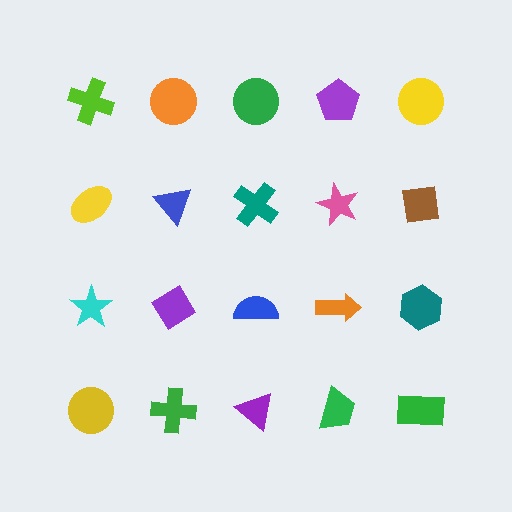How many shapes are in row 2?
5 shapes.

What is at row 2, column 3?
A teal cross.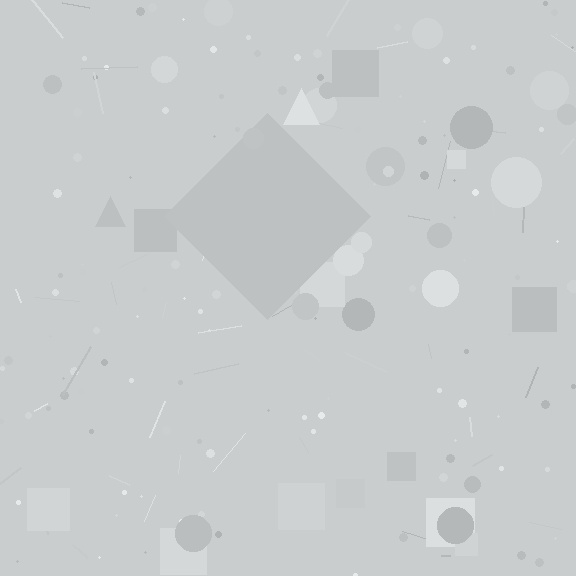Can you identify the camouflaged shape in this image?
The camouflaged shape is a diamond.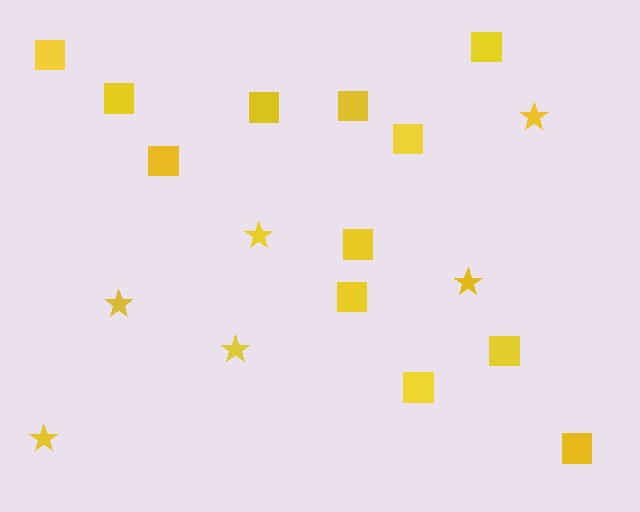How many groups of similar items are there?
There are 2 groups: one group of squares (12) and one group of stars (6).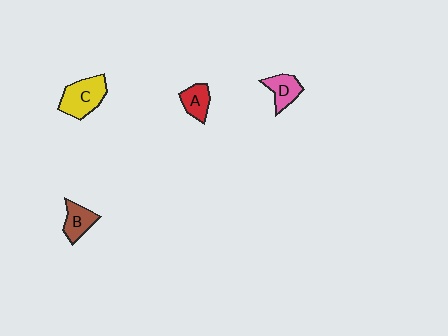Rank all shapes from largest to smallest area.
From largest to smallest: C (yellow), B (brown), D (pink), A (red).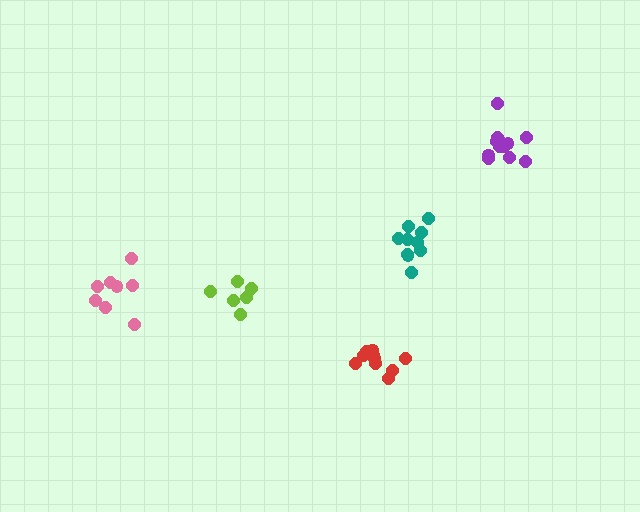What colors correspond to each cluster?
The clusters are colored: purple, lime, teal, pink, red.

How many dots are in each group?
Group 1: 12 dots, Group 2: 6 dots, Group 3: 10 dots, Group 4: 8 dots, Group 5: 11 dots (47 total).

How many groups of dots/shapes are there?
There are 5 groups.